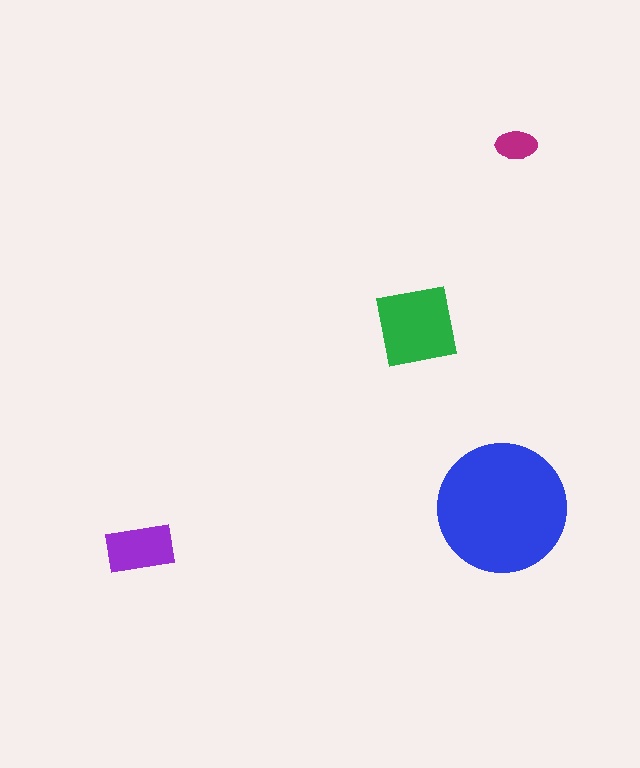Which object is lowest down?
The purple rectangle is bottommost.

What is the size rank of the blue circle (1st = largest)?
1st.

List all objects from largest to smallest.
The blue circle, the green square, the purple rectangle, the magenta ellipse.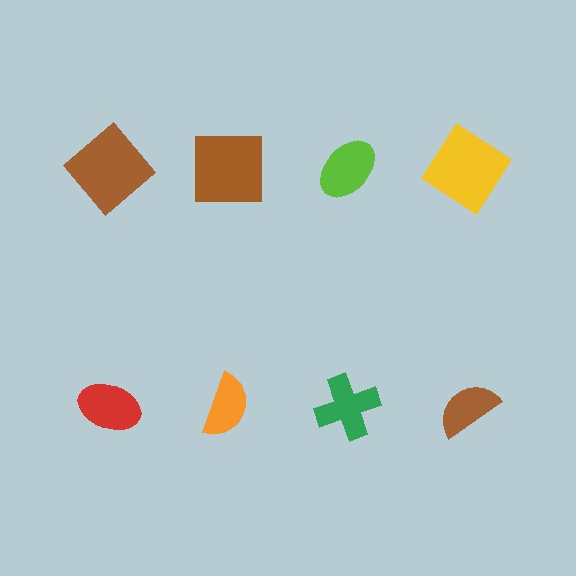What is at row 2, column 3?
A green cross.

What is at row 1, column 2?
A brown square.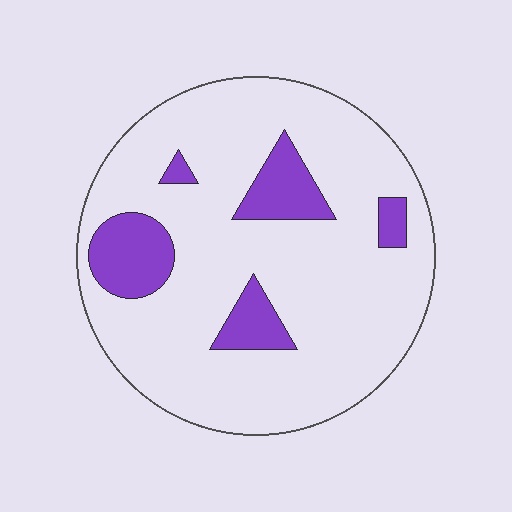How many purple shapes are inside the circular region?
5.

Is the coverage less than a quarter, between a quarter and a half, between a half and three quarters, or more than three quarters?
Less than a quarter.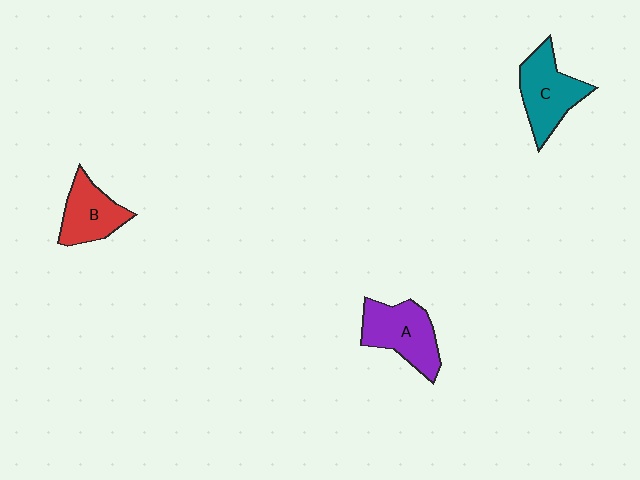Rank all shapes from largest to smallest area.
From largest to smallest: A (purple), C (teal), B (red).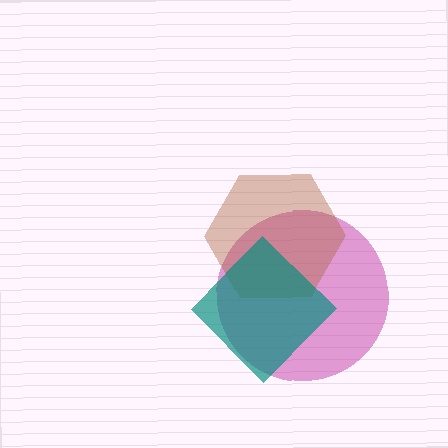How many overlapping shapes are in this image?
There are 3 overlapping shapes in the image.